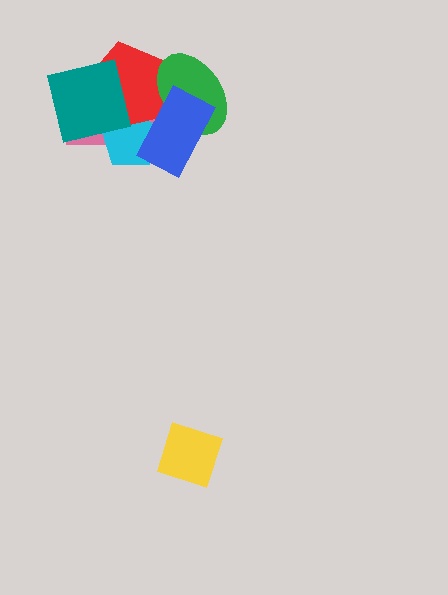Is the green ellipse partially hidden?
Yes, it is partially covered by another shape.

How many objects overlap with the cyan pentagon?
4 objects overlap with the cyan pentagon.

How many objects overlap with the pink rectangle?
5 objects overlap with the pink rectangle.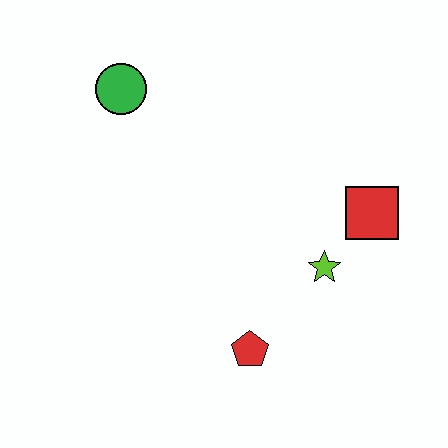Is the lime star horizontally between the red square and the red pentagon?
Yes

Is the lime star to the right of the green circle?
Yes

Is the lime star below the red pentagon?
No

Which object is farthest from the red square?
The green circle is farthest from the red square.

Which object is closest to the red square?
The lime star is closest to the red square.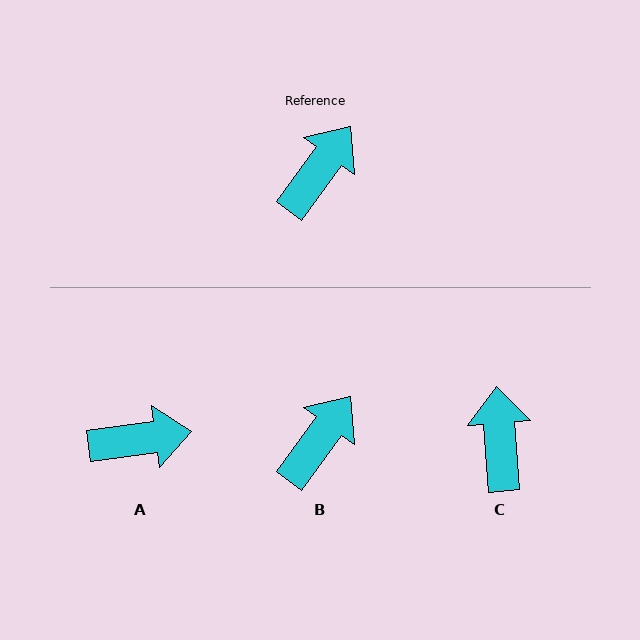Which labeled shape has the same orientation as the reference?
B.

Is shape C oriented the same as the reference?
No, it is off by about 40 degrees.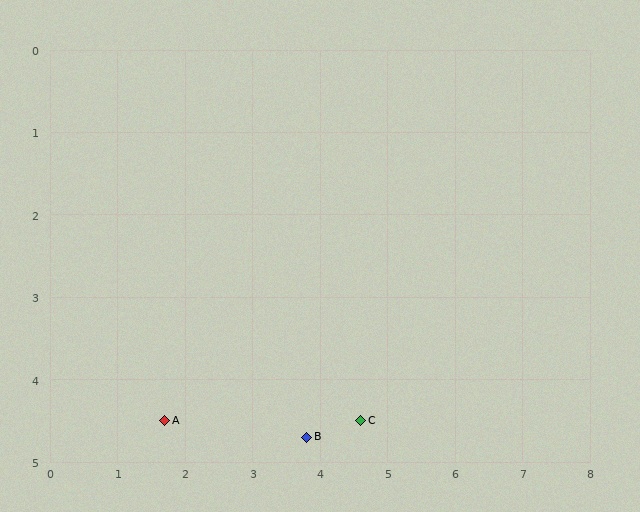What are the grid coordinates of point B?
Point B is at approximately (3.8, 4.7).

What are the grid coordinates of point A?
Point A is at approximately (1.7, 4.5).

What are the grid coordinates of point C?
Point C is at approximately (4.6, 4.5).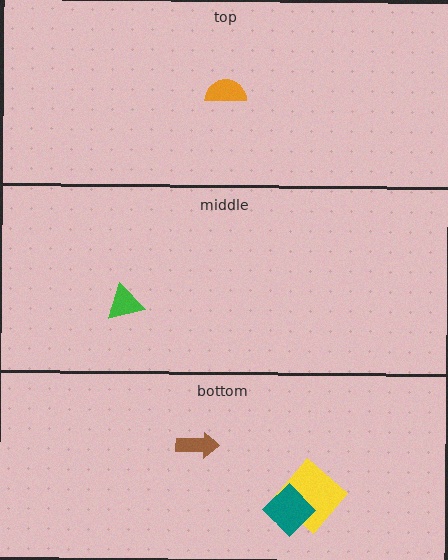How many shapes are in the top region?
1.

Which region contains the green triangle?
The middle region.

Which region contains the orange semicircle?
The top region.